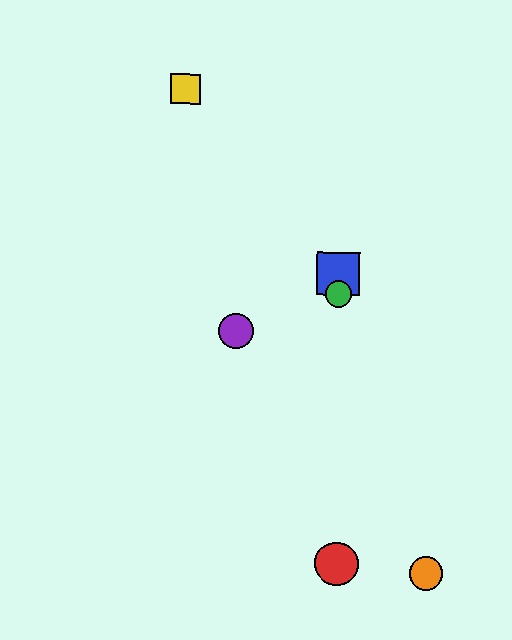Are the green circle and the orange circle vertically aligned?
No, the green circle is at x≈339 and the orange circle is at x≈426.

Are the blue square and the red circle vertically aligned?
Yes, both are at x≈339.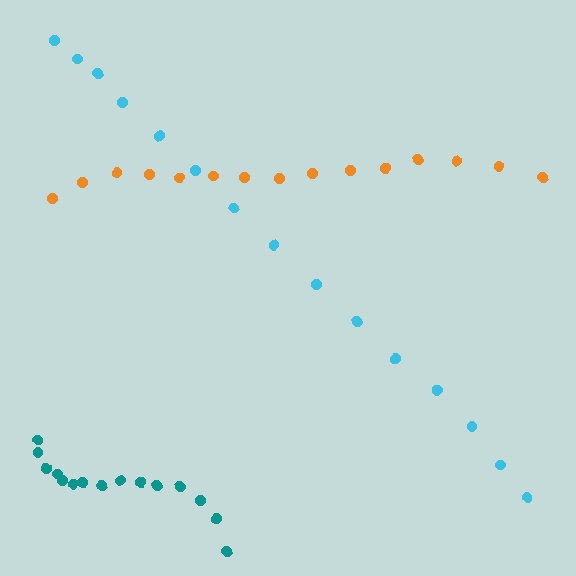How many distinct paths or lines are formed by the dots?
There are 3 distinct paths.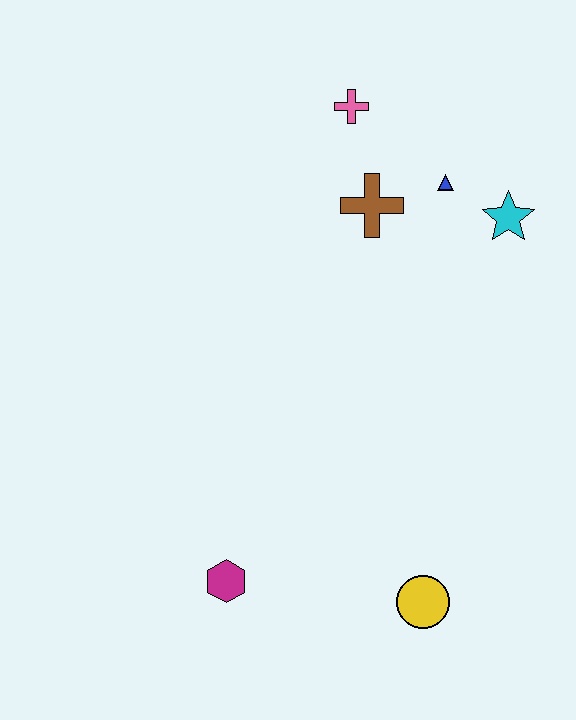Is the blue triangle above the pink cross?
No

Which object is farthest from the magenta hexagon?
The pink cross is farthest from the magenta hexagon.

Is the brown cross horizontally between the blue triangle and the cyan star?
No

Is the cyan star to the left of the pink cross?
No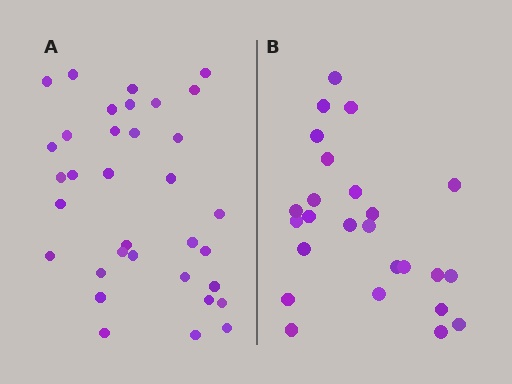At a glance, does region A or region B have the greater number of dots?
Region A (the left region) has more dots.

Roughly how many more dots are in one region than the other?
Region A has roughly 8 or so more dots than region B.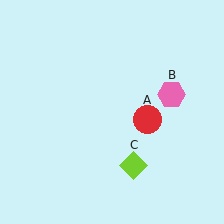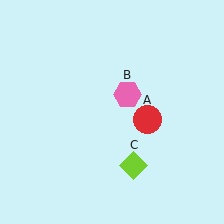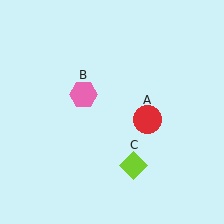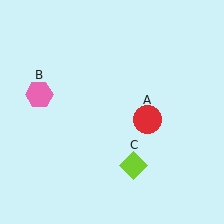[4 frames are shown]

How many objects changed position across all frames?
1 object changed position: pink hexagon (object B).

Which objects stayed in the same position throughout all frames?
Red circle (object A) and lime diamond (object C) remained stationary.